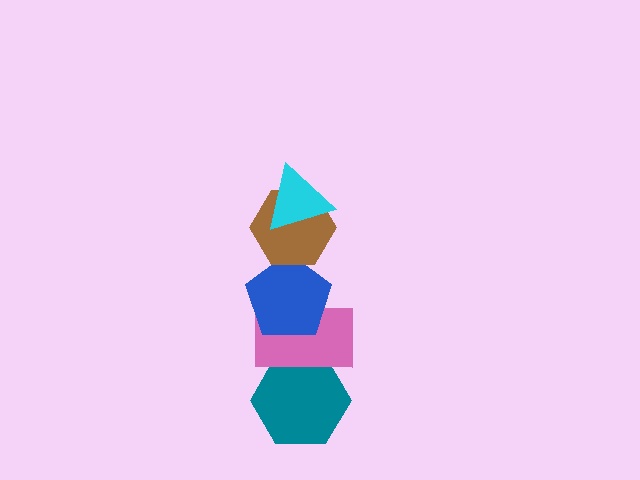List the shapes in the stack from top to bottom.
From top to bottom: the cyan triangle, the brown hexagon, the blue pentagon, the pink rectangle, the teal hexagon.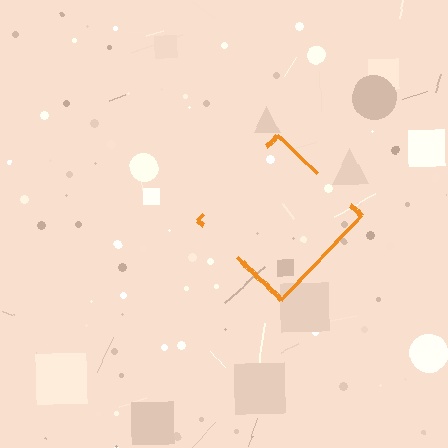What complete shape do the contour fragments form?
The contour fragments form a diamond.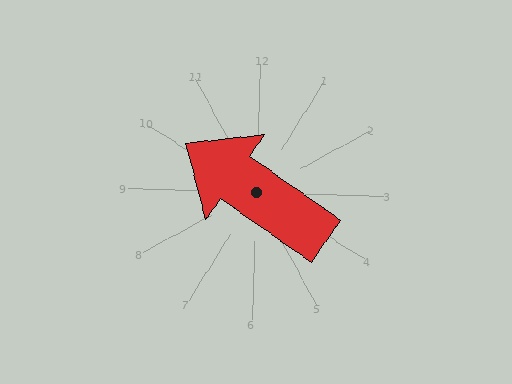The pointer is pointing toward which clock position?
Roughly 10 o'clock.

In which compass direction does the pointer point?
Northwest.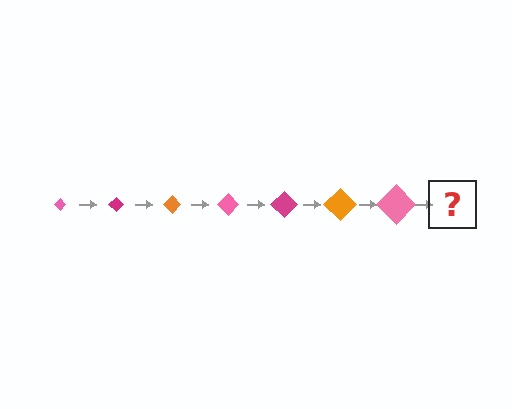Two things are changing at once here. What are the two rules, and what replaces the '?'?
The two rules are that the diamond grows larger each step and the color cycles through pink, magenta, and orange. The '?' should be a magenta diamond, larger than the previous one.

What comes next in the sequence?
The next element should be a magenta diamond, larger than the previous one.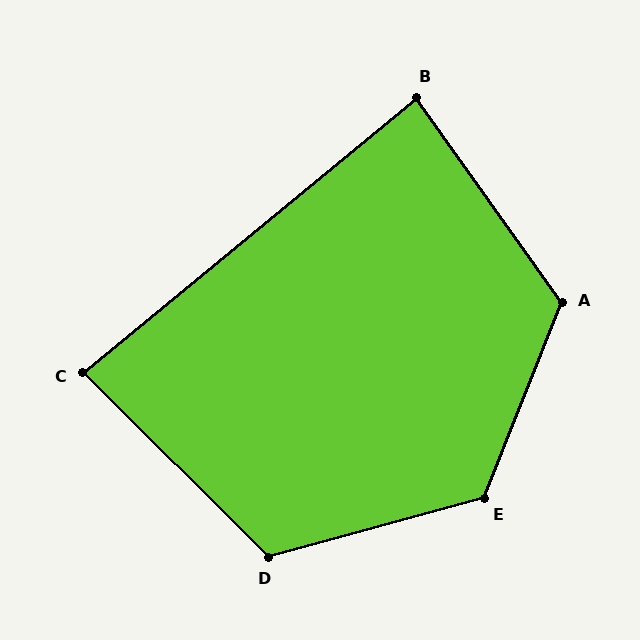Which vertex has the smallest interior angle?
C, at approximately 84 degrees.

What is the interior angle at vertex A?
Approximately 123 degrees (obtuse).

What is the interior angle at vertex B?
Approximately 86 degrees (approximately right).